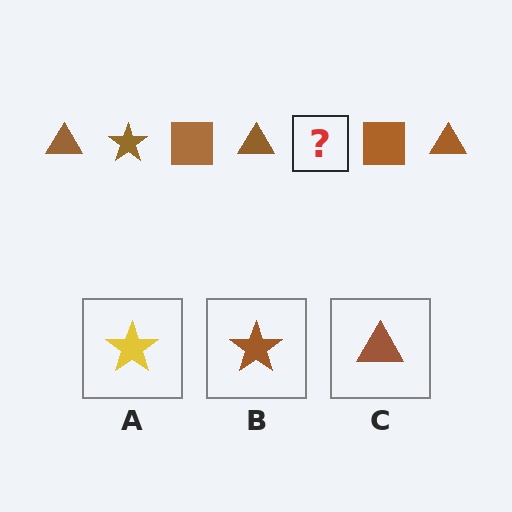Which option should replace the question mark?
Option B.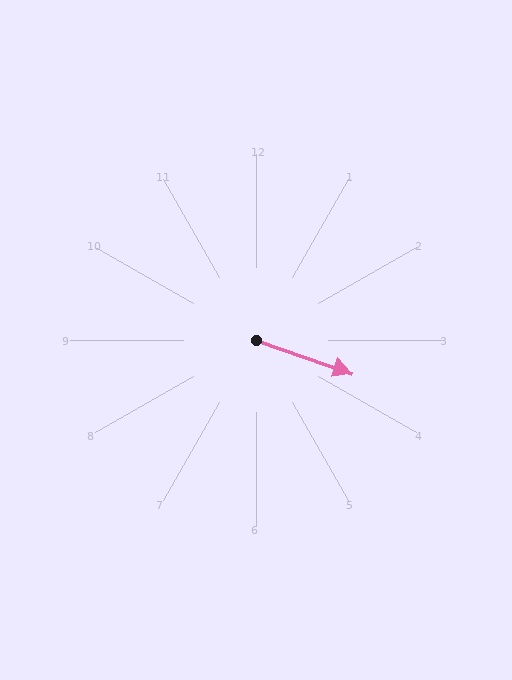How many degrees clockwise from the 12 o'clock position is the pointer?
Approximately 109 degrees.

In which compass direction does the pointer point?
East.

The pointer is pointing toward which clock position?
Roughly 4 o'clock.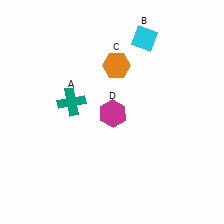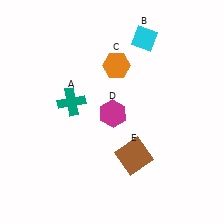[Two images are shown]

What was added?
A brown square (E) was added in Image 2.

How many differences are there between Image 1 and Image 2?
There is 1 difference between the two images.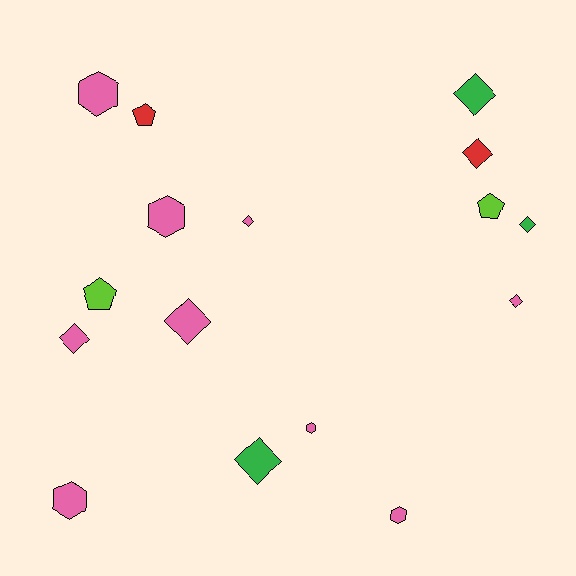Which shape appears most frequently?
Diamond, with 8 objects.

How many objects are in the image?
There are 16 objects.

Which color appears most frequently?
Pink, with 9 objects.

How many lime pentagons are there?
There are 2 lime pentagons.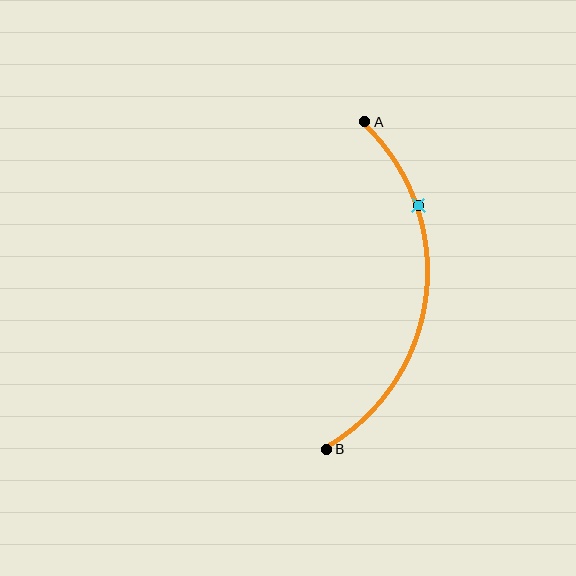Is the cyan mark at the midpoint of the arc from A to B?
No. The cyan mark lies on the arc but is closer to endpoint A. The arc midpoint would be at the point on the curve equidistant along the arc from both A and B.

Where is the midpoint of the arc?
The arc midpoint is the point on the curve farthest from the straight line joining A and B. It sits to the right of that line.